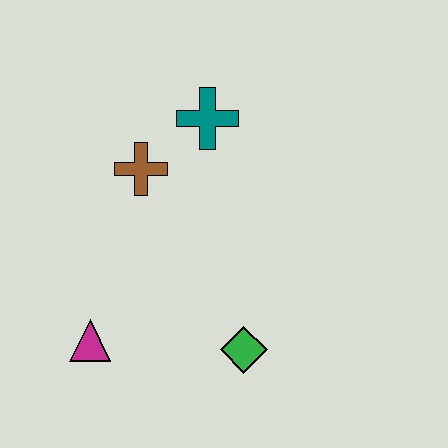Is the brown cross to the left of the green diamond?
Yes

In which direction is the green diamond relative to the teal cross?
The green diamond is below the teal cross.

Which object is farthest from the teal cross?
The magenta triangle is farthest from the teal cross.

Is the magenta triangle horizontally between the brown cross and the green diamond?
No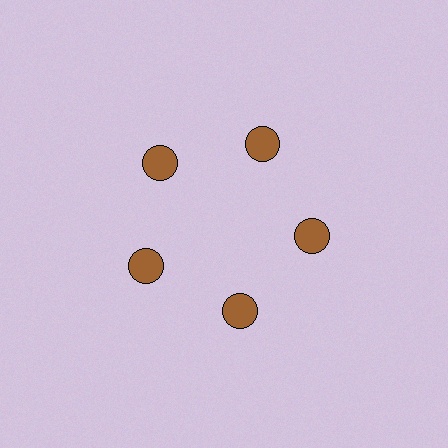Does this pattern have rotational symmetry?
Yes, this pattern has 5-fold rotational symmetry. It looks the same after rotating 72 degrees around the center.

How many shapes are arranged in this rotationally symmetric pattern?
There are 5 shapes, arranged in 5 groups of 1.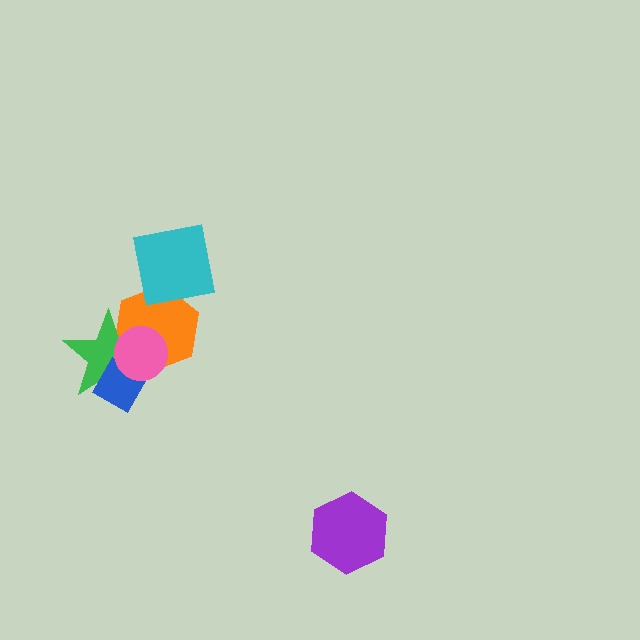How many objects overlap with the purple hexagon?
0 objects overlap with the purple hexagon.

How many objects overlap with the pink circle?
3 objects overlap with the pink circle.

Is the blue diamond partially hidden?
Yes, it is partially covered by another shape.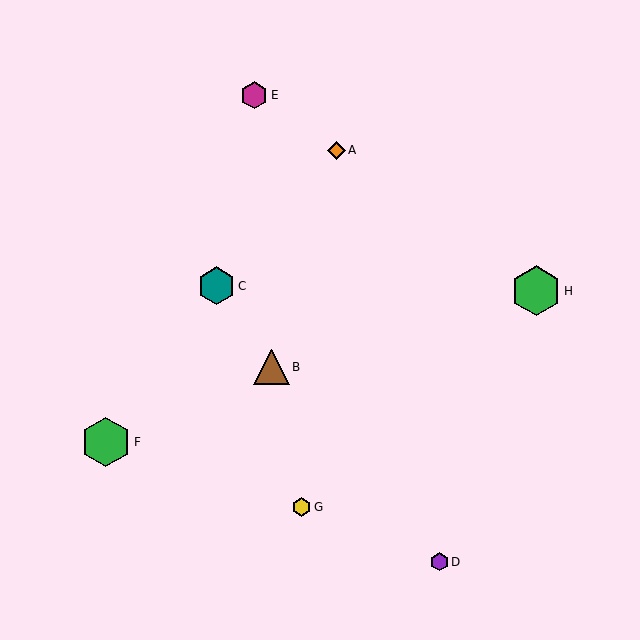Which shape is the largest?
The green hexagon (labeled H) is the largest.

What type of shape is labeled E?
Shape E is a magenta hexagon.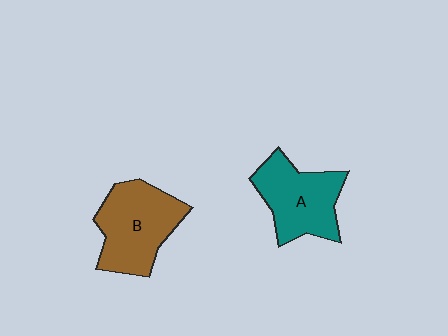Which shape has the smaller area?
Shape A (teal).